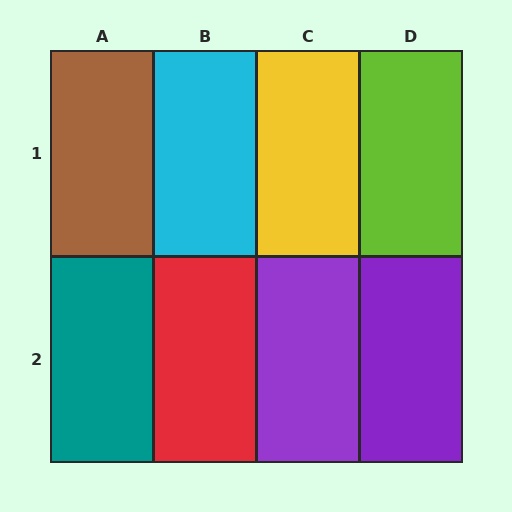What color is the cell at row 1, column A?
Brown.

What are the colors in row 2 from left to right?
Teal, red, purple, purple.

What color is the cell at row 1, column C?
Yellow.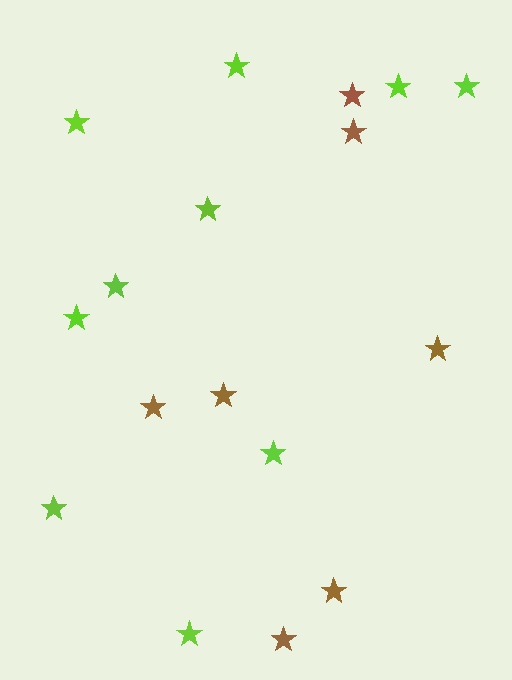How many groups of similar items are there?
There are 2 groups: one group of brown stars (7) and one group of lime stars (10).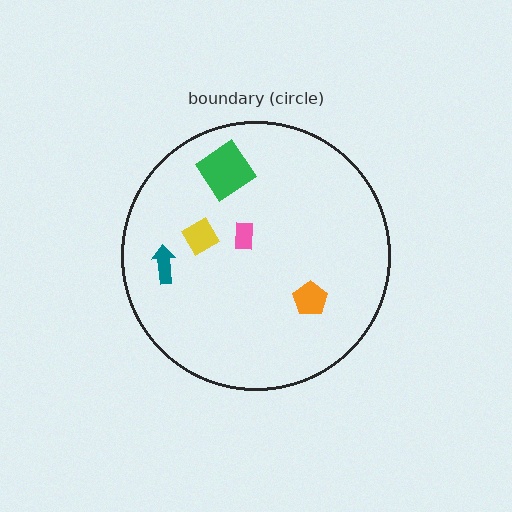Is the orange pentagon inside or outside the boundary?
Inside.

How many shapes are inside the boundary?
5 inside, 0 outside.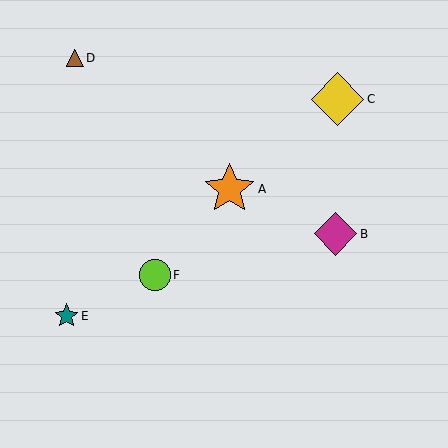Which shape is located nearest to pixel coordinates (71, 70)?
The brown triangle (labeled D) at (75, 58) is nearest to that location.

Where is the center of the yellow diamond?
The center of the yellow diamond is at (337, 99).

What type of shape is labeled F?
Shape F is a lime circle.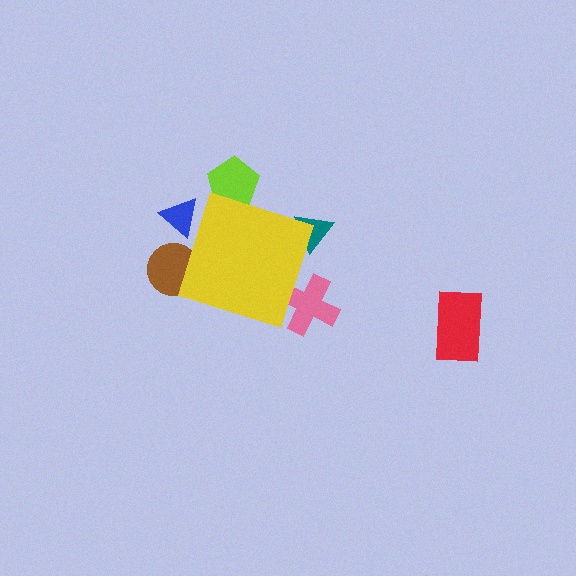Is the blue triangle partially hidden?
Yes, the blue triangle is partially hidden behind the yellow diamond.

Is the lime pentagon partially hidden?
Yes, the lime pentagon is partially hidden behind the yellow diamond.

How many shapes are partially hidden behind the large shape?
5 shapes are partially hidden.